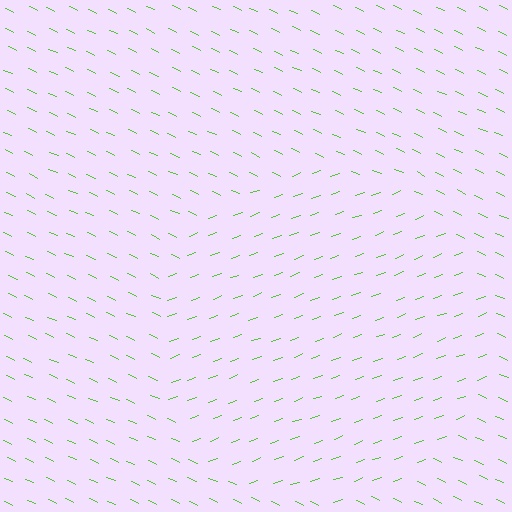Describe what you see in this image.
The image is filled with small lime line segments. A circle region in the image has lines oriented differently from the surrounding lines, creating a visible texture boundary.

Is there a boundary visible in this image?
Yes, there is a texture boundary formed by a change in line orientation.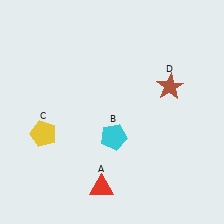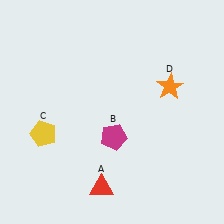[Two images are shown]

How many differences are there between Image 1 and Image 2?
There are 2 differences between the two images.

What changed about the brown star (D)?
In Image 1, D is brown. In Image 2, it changed to orange.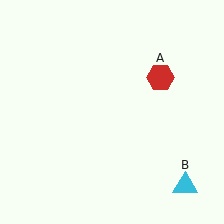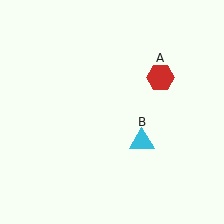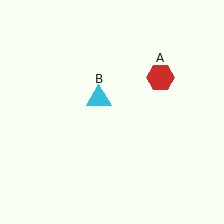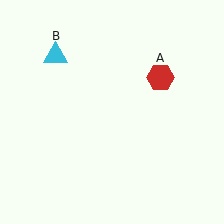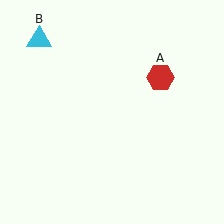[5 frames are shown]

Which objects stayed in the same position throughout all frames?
Red hexagon (object A) remained stationary.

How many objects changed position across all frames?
1 object changed position: cyan triangle (object B).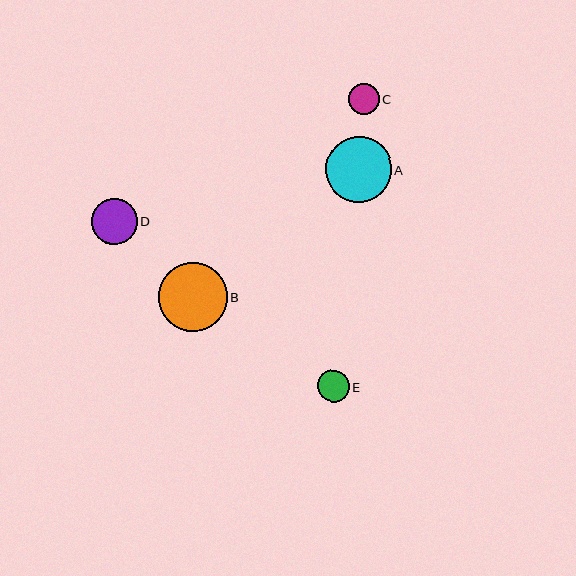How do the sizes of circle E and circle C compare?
Circle E and circle C are approximately the same size.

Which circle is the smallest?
Circle C is the smallest with a size of approximately 31 pixels.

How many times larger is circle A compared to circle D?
Circle A is approximately 1.4 times the size of circle D.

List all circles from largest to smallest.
From largest to smallest: B, A, D, E, C.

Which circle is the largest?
Circle B is the largest with a size of approximately 69 pixels.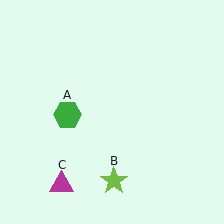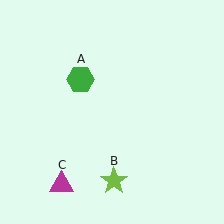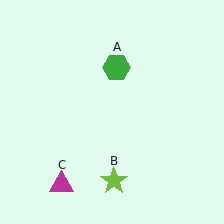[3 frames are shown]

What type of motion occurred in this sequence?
The green hexagon (object A) rotated clockwise around the center of the scene.